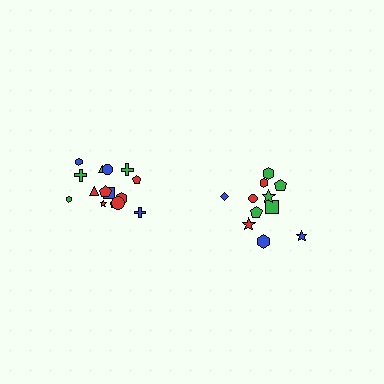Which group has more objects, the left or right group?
The left group.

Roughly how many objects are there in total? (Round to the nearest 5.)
Roughly 25 objects in total.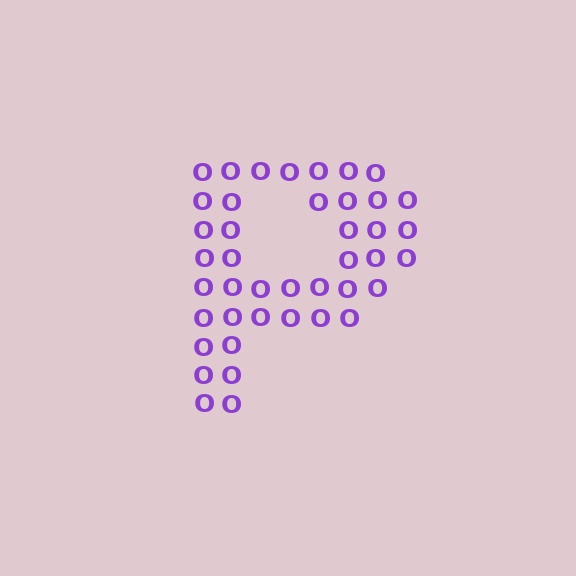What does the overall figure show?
The overall figure shows the letter P.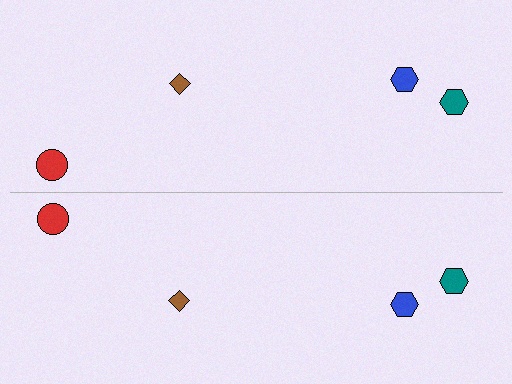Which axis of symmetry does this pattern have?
The pattern has a horizontal axis of symmetry running through the center of the image.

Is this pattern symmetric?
Yes, this pattern has bilateral (reflection) symmetry.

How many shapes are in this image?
There are 8 shapes in this image.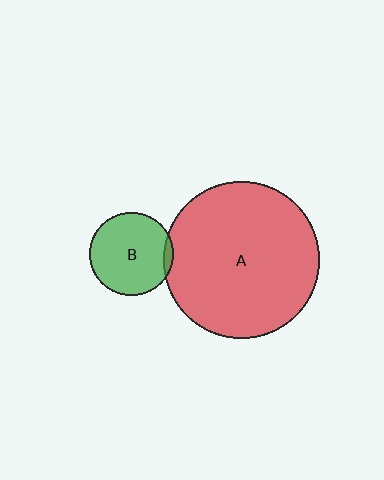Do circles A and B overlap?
Yes.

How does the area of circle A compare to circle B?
Approximately 3.5 times.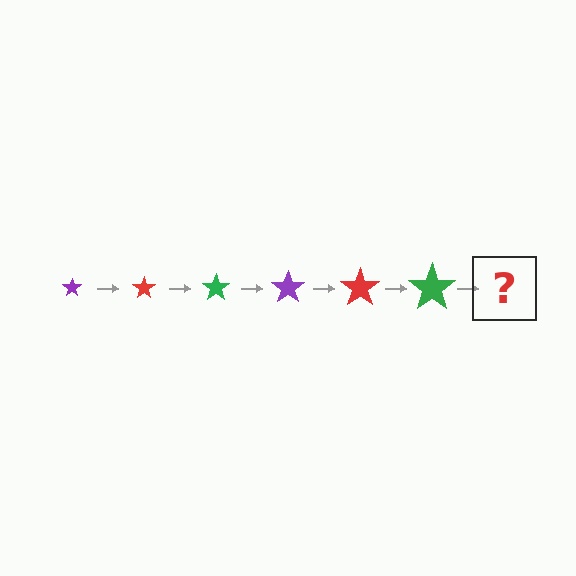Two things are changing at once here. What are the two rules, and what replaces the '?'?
The two rules are that the star grows larger each step and the color cycles through purple, red, and green. The '?' should be a purple star, larger than the previous one.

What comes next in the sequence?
The next element should be a purple star, larger than the previous one.